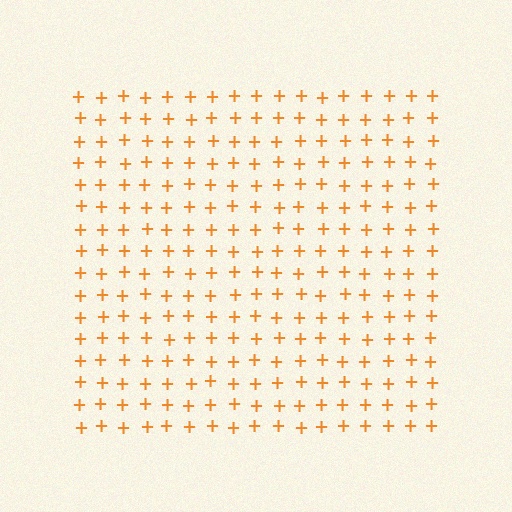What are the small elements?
The small elements are plus signs.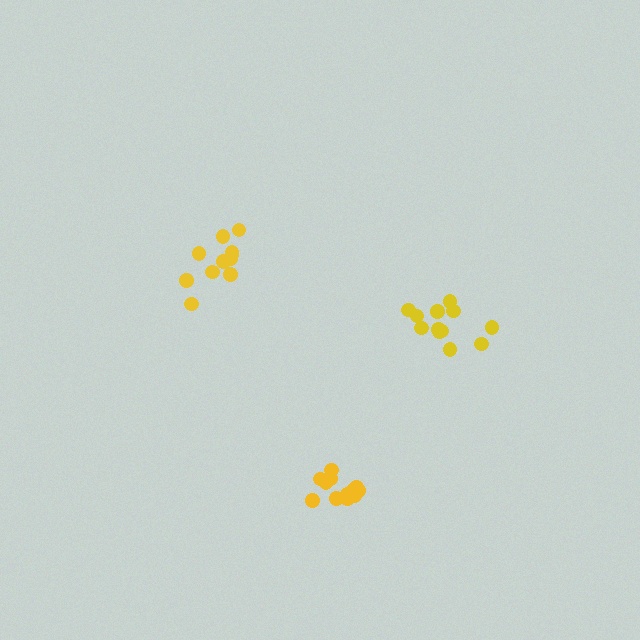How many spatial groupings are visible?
There are 3 spatial groupings.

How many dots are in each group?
Group 1: 11 dots, Group 2: 12 dots, Group 3: 13 dots (36 total).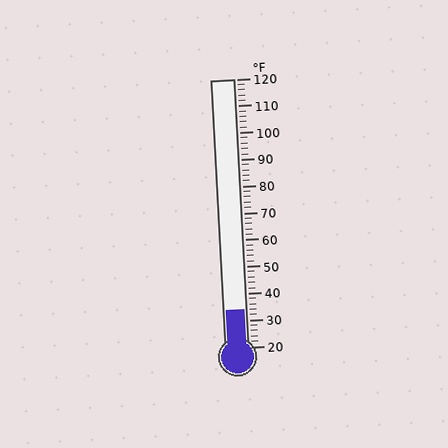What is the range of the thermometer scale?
The thermometer scale ranges from 20°F to 120°F.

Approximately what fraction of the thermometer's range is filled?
The thermometer is filled to approximately 15% of its range.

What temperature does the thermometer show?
The thermometer shows approximately 34°F.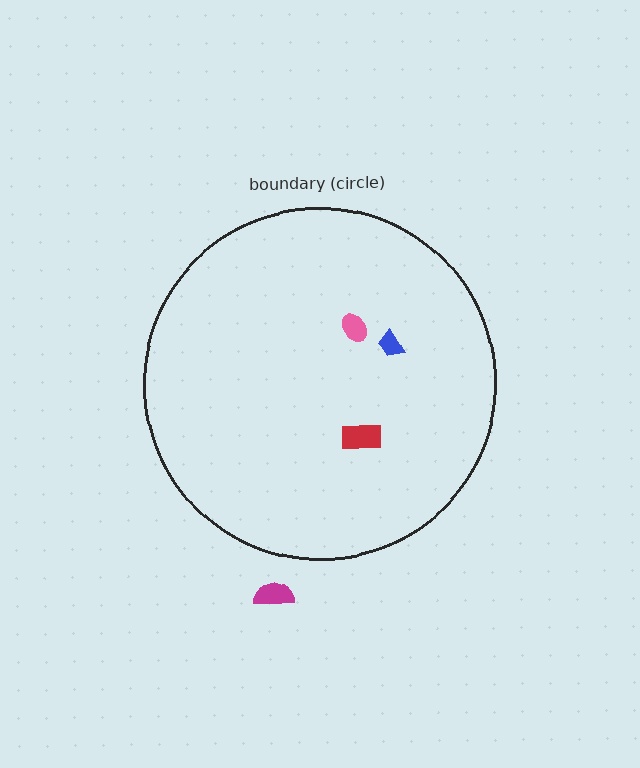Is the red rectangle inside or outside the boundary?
Inside.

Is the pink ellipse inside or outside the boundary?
Inside.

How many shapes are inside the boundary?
3 inside, 1 outside.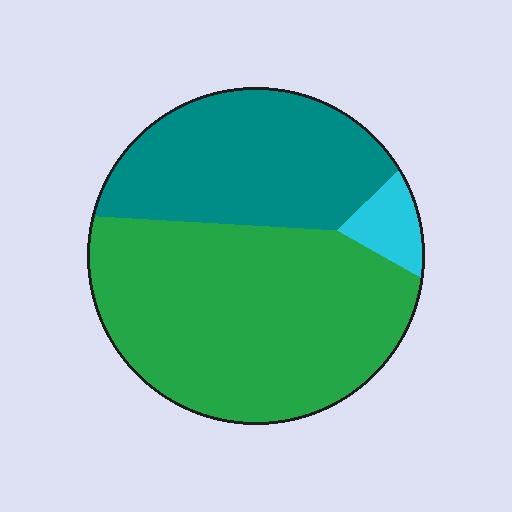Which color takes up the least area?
Cyan, at roughly 5%.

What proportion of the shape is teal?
Teal covers about 35% of the shape.